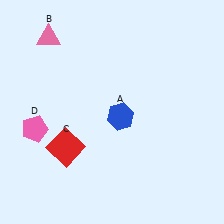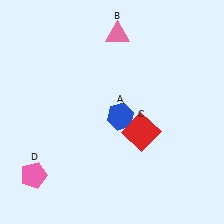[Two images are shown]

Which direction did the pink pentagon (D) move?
The pink pentagon (D) moved down.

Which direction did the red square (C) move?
The red square (C) moved right.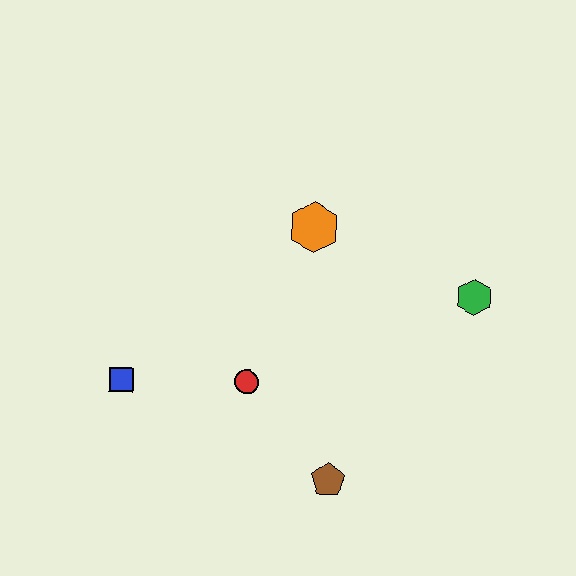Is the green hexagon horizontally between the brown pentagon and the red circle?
No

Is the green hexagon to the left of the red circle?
No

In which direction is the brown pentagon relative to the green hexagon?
The brown pentagon is below the green hexagon.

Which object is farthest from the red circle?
The green hexagon is farthest from the red circle.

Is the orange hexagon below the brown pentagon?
No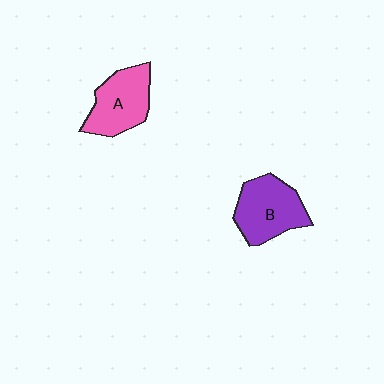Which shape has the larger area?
Shape B (purple).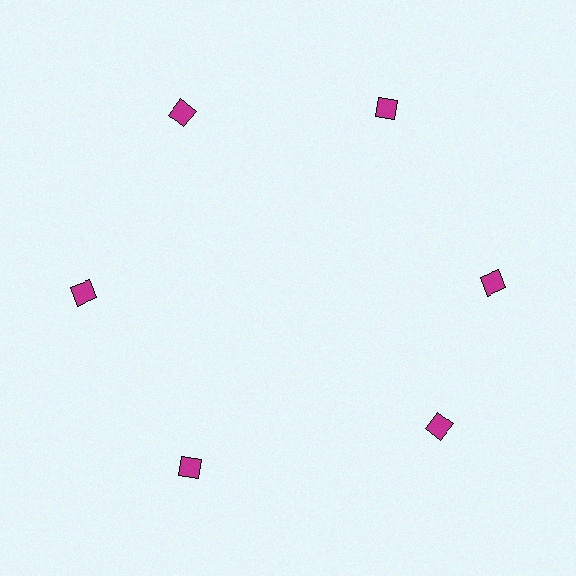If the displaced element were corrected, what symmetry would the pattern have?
It would have 6-fold rotational symmetry — the pattern would map onto itself every 60 degrees.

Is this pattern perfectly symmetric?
No. The 6 magenta diamonds are arranged in a ring, but one element near the 5 o'clock position is rotated out of alignment along the ring, breaking the 6-fold rotational symmetry.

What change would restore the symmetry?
The symmetry would be restored by rotating it back into even spacing with its neighbors so that all 6 diamonds sit at equal angles and equal distance from the center.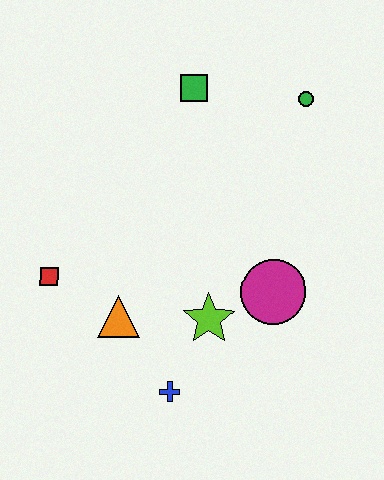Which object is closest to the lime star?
The magenta circle is closest to the lime star.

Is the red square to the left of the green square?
Yes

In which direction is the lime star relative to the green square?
The lime star is below the green square.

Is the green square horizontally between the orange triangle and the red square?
No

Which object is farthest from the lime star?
The green circle is farthest from the lime star.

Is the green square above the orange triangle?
Yes